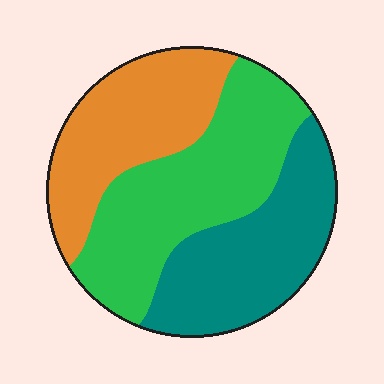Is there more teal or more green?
Green.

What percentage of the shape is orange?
Orange covers 29% of the shape.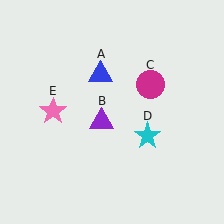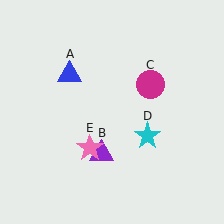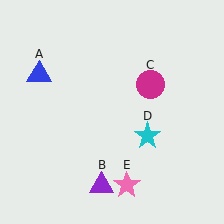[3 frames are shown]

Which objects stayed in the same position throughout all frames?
Magenta circle (object C) and cyan star (object D) remained stationary.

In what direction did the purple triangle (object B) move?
The purple triangle (object B) moved down.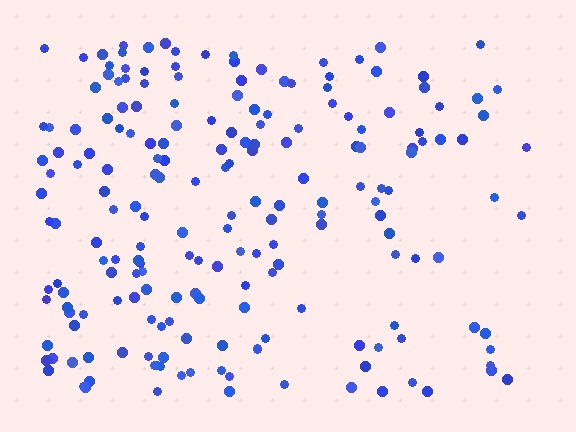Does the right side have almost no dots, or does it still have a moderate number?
Still a moderate number, just noticeably fewer than the left.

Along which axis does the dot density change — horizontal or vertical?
Horizontal.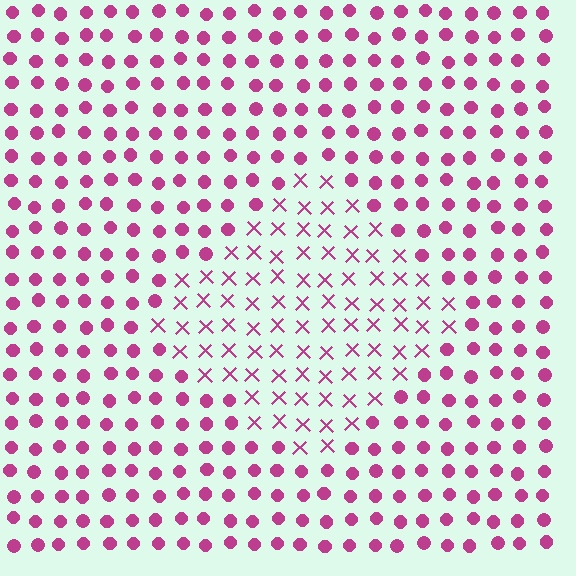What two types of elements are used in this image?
The image uses X marks inside the diamond region and circles outside it.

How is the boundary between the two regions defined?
The boundary is defined by a change in element shape: X marks inside vs. circles outside. All elements share the same color and spacing.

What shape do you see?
I see a diamond.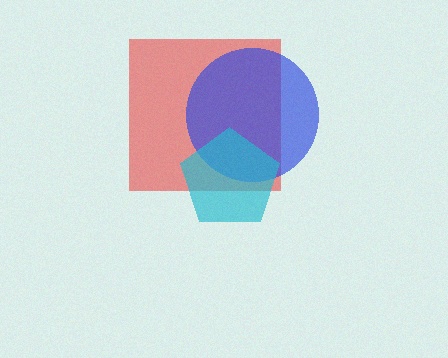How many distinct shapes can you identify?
There are 3 distinct shapes: a red square, a blue circle, a cyan pentagon.